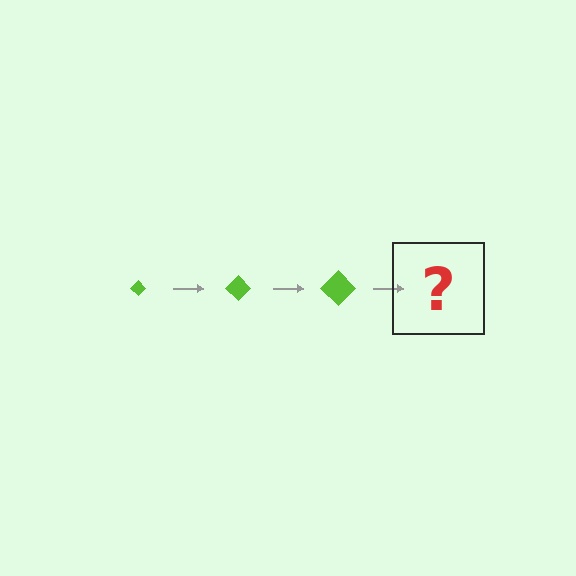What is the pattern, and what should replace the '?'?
The pattern is that the diamond gets progressively larger each step. The '?' should be a lime diamond, larger than the previous one.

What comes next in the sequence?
The next element should be a lime diamond, larger than the previous one.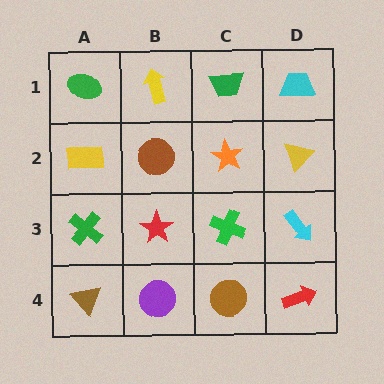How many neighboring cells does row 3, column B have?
4.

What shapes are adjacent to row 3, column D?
A yellow triangle (row 2, column D), a red arrow (row 4, column D), a green cross (row 3, column C).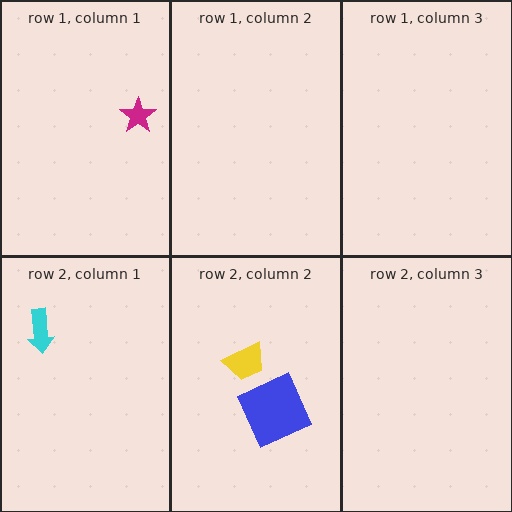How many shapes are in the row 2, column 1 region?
1.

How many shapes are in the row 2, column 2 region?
2.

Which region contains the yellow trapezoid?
The row 2, column 2 region.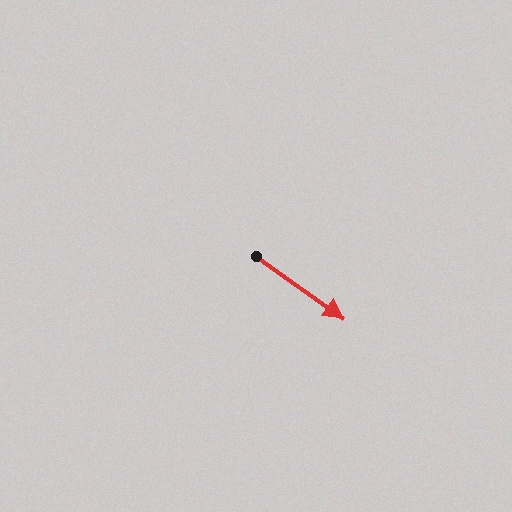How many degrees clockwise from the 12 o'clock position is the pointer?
Approximately 126 degrees.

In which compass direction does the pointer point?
Southeast.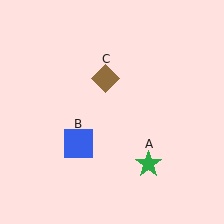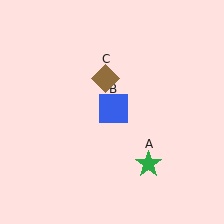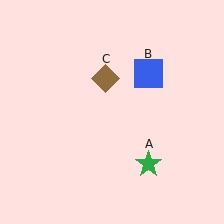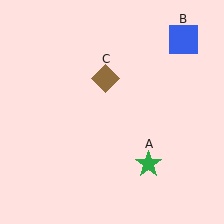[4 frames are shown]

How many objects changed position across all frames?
1 object changed position: blue square (object B).